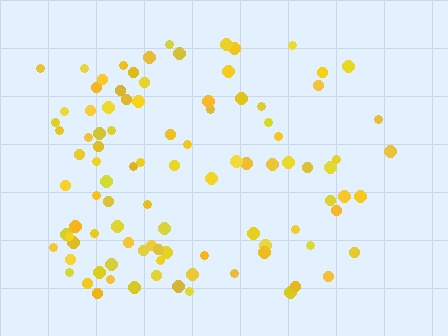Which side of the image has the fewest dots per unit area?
The right.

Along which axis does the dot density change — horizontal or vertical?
Horizontal.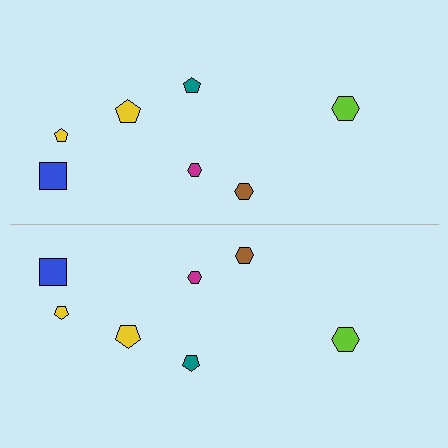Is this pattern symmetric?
Yes, this pattern has bilateral (reflection) symmetry.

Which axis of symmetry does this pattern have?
The pattern has a horizontal axis of symmetry running through the center of the image.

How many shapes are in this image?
There are 14 shapes in this image.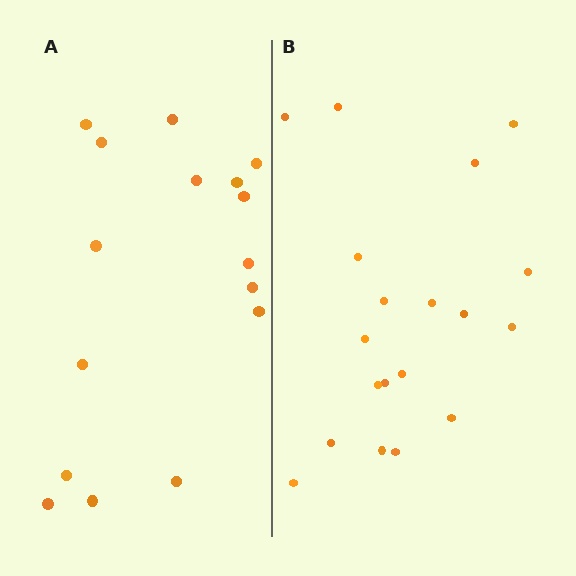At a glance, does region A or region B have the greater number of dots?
Region B (the right region) has more dots.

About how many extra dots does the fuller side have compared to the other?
Region B has just a few more — roughly 2 or 3 more dots than region A.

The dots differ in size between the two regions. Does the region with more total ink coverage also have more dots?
No. Region A has more total ink coverage because its dots are larger, but region B actually contains more individual dots. Total area can be misleading — the number of items is what matters here.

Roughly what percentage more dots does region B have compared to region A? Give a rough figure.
About 20% more.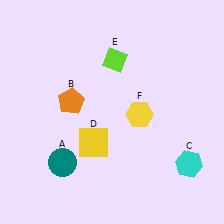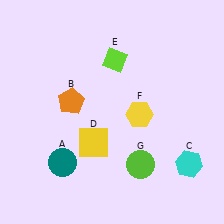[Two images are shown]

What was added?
A lime circle (G) was added in Image 2.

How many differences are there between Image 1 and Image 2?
There is 1 difference between the two images.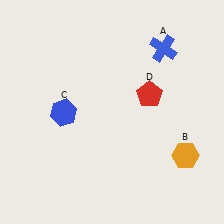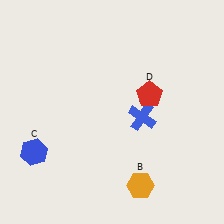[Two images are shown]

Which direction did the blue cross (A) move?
The blue cross (A) moved down.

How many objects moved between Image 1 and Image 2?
3 objects moved between the two images.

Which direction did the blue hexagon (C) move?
The blue hexagon (C) moved down.